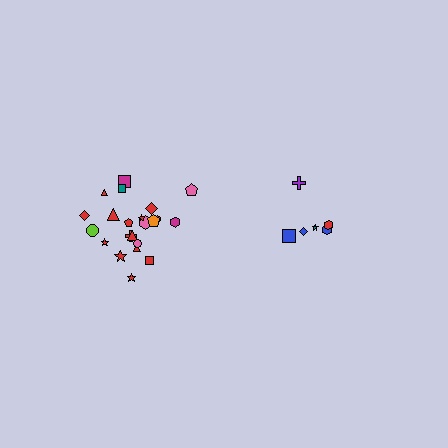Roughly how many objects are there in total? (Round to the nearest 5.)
Roughly 30 objects in total.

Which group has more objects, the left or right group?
The left group.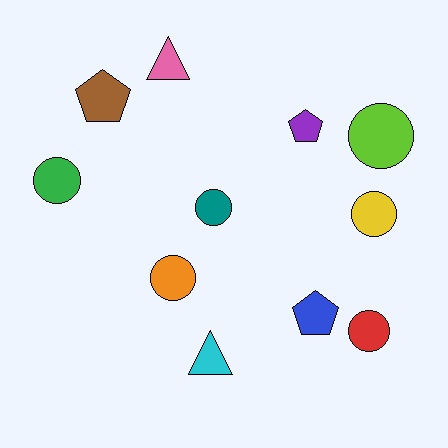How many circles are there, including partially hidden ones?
There are 6 circles.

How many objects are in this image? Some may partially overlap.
There are 11 objects.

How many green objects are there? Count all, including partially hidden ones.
There is 1 green object.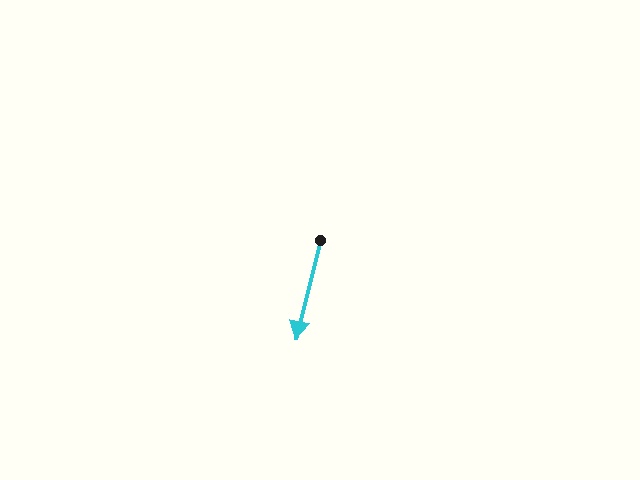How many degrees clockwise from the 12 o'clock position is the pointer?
Approximately 194 degrees.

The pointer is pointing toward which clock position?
Roughly 6 o'clock.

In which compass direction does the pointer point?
South.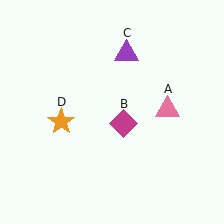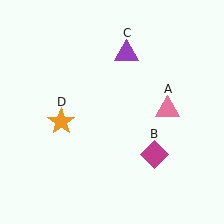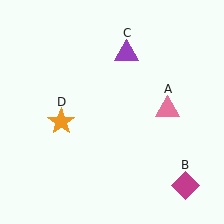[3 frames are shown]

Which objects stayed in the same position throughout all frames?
Pink triangle (object A) and purple triangle (object C) and orange star (object D) remained stationary.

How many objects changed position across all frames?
1 object changed position: magenta diamond (object B).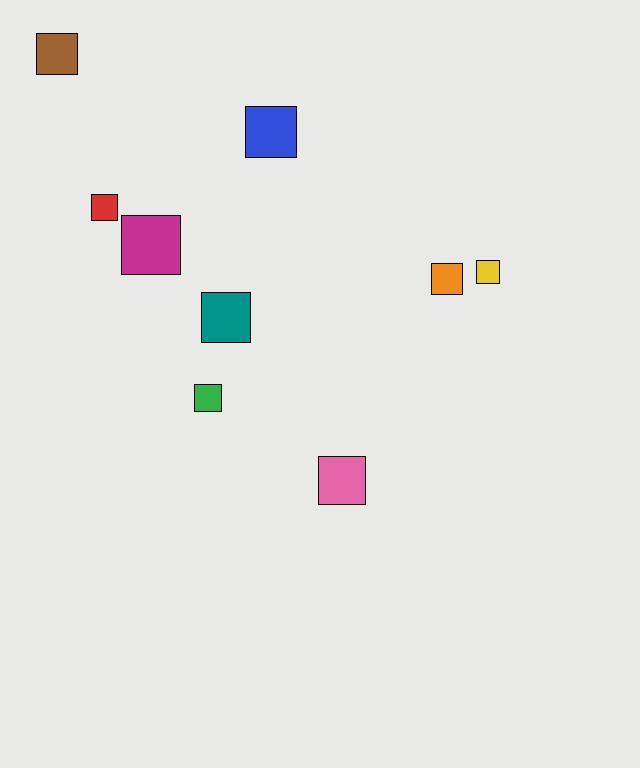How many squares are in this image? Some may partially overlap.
There are 9 squares.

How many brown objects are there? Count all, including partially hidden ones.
There is 1 brown object.